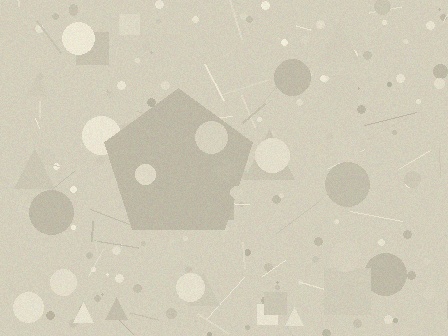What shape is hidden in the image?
A pentagon is hidden in the image.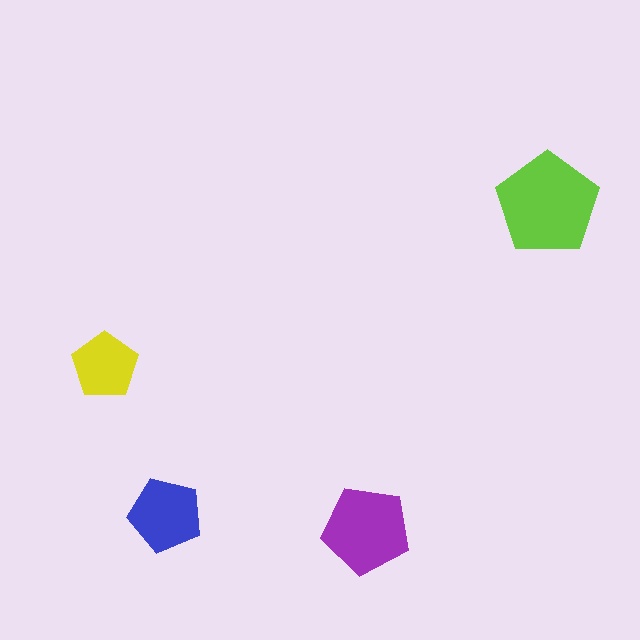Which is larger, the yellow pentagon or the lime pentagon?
The lime one.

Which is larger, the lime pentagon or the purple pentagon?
The lime one.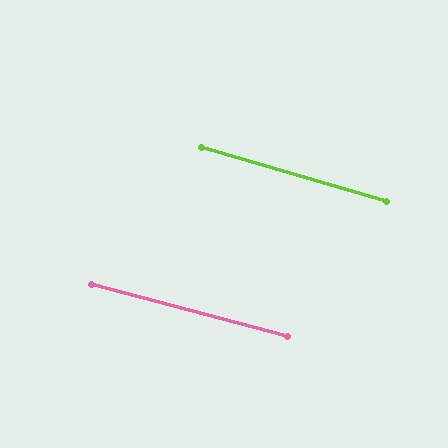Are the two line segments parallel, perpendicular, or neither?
Parallel — their directions differ by only 1.3°.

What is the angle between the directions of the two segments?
Approximately 1 degree.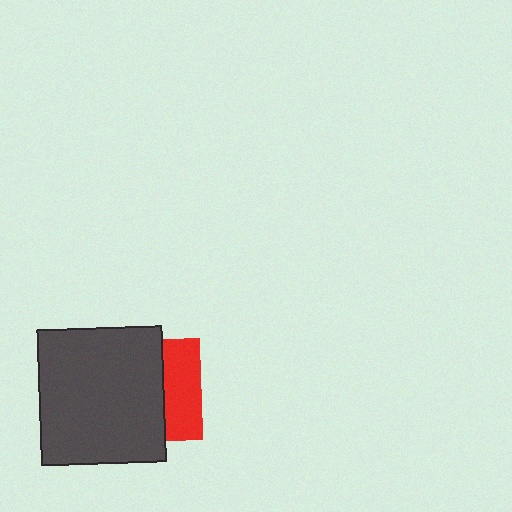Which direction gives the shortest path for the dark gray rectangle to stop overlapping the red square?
Moving left gives the shortest separation.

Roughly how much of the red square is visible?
A small part of it is visible (roughly 37%).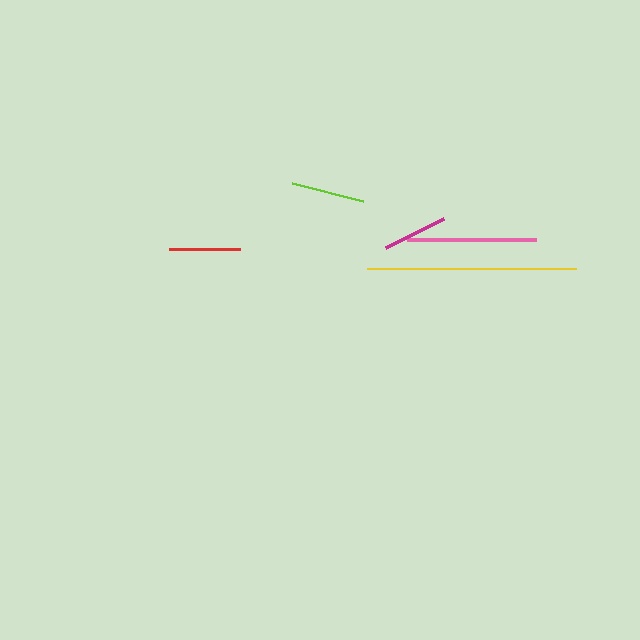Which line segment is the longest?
The yellow line is the longest at approximately 209 pixels.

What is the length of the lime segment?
The lime segment is approximately 73 pixels long.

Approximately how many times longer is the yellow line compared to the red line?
The yellow line is approximately 3.0 times the length of the red line.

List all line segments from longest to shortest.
From longest to shortest: yellow, pink, lime, red, magenta.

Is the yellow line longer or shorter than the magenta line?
The yellow line is longer than the magenta line.